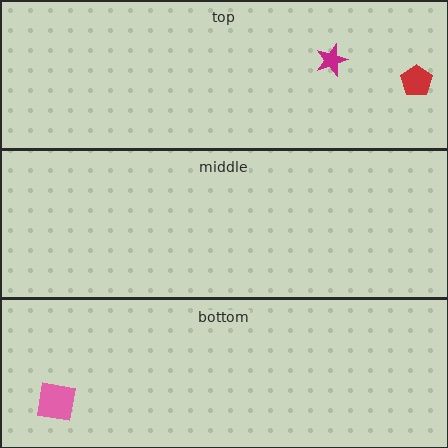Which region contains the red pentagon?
The top region.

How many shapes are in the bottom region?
1.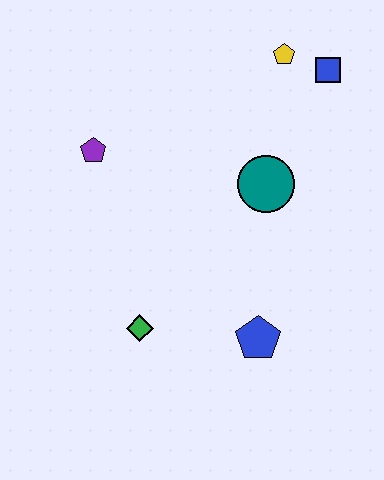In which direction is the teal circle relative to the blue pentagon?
The teal circle is above the blue pentagon.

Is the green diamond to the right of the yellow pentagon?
No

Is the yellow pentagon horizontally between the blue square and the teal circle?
Yes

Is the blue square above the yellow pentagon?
No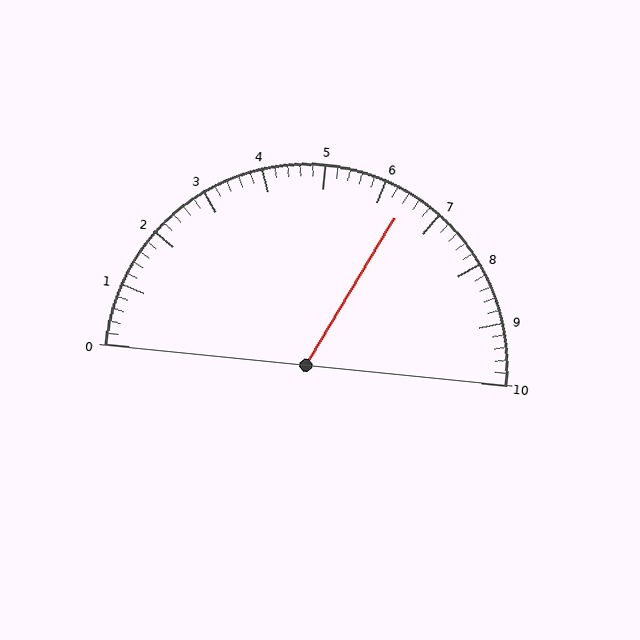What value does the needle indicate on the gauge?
The needle indicates approximately 6.4.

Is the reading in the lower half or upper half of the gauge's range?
The reading is in the upper half of the range (0 to 10).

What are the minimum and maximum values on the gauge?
The gauge ranges from 0 to 10.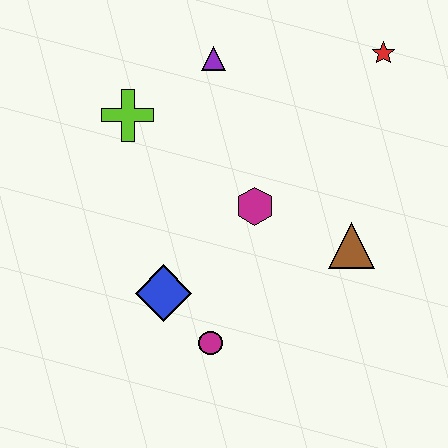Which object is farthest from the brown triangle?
The lime cross is farthest from the brown triangle.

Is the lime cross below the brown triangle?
No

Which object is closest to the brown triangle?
The magenta hexagon is closest to the brown triangle.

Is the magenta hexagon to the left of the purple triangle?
No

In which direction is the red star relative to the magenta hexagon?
The red star is above the magenta hexagon.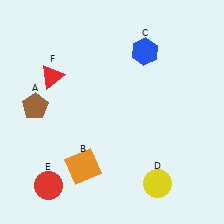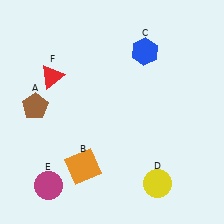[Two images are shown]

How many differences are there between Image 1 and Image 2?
There is 1 difference between the two images.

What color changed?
The circle (E) changed from red in Image 1 to magenta in Image 2.